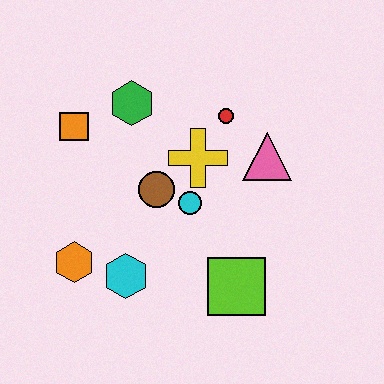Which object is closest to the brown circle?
The cyan circle is closest to the brown circle.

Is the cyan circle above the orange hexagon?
Yes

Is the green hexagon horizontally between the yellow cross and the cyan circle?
No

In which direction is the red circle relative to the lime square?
The red circle is above the lime square.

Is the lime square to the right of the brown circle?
Yes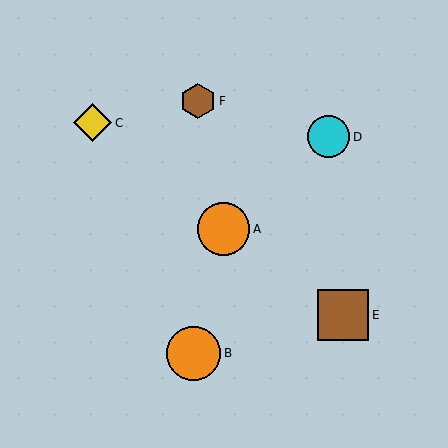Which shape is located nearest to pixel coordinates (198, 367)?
The orange circle (labeled B) at (194, 353) is nearest to that location.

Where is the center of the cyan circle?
The center of the cyan circle is at (329, 137).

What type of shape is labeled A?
Shape A is an orange circle.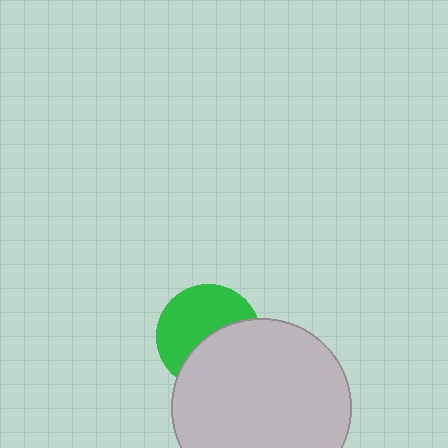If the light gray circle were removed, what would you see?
You would see the complete green circle.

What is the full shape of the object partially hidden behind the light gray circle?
The partially hidden object is a green circle.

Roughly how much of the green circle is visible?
About half of it is visible (roughly 55%).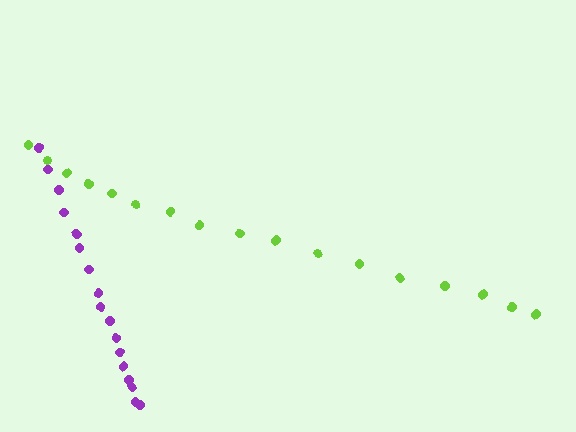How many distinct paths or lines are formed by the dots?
There are 2 distinct paths.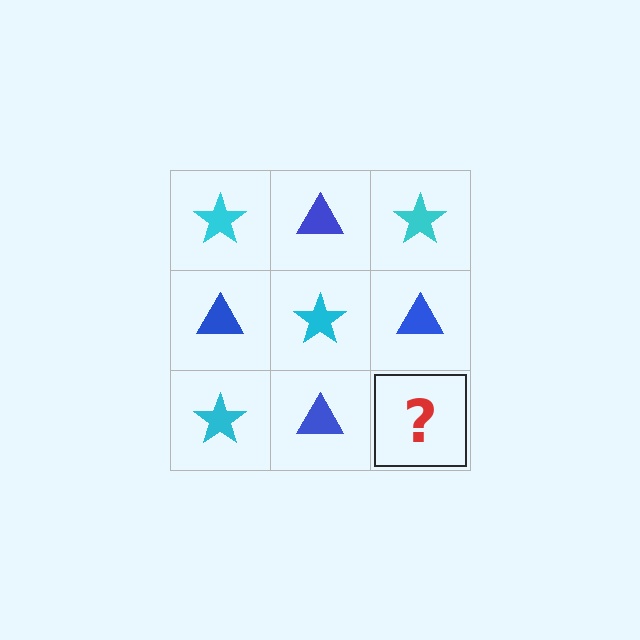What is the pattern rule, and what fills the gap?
The rule is that it alternates cyan star and blue triangle in a checkerboard pattern. The gap should be filled with a cyan star.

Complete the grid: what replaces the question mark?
The question mark should be replaced with a cyan star.